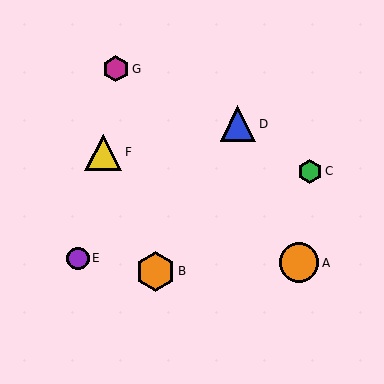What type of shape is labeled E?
Shape E is a purple circle.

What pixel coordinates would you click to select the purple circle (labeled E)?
Click at (78, 258) to select the purple circle E.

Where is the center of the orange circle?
The center of the orange circle is at (299, 263).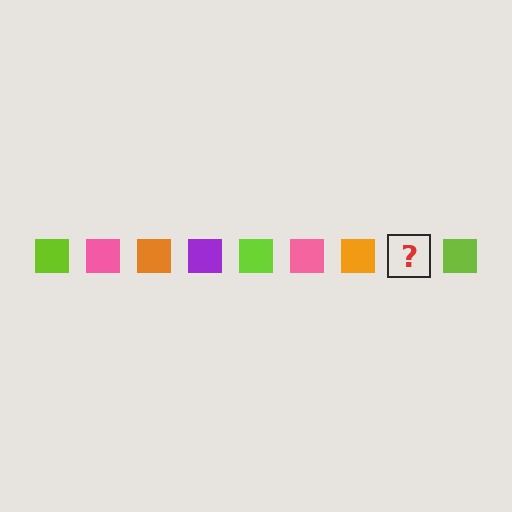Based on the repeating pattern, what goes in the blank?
The blank should be a purple square.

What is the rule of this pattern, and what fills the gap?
The rule is that the pattern cycles through lime, pink, orange, purple squares. The gap should be filled with a purple square.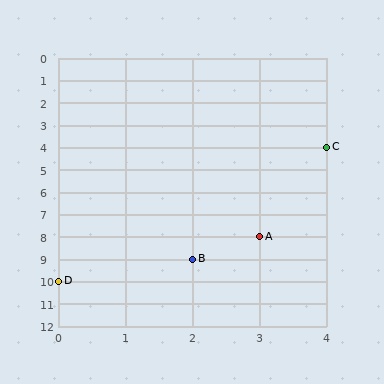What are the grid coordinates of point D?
Point D is at grid coordinates (0, 10).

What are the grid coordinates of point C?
Point C is at grid coordinates (4, 4).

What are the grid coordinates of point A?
Point A is at grid coordinates (3, 8).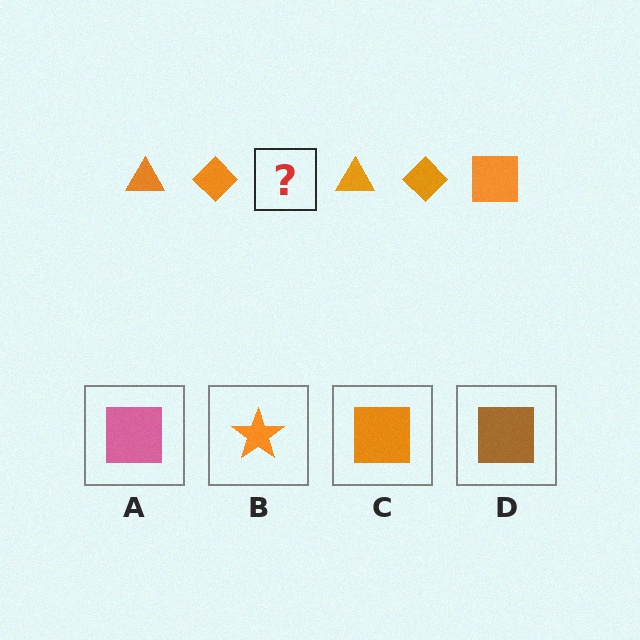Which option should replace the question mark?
Option C.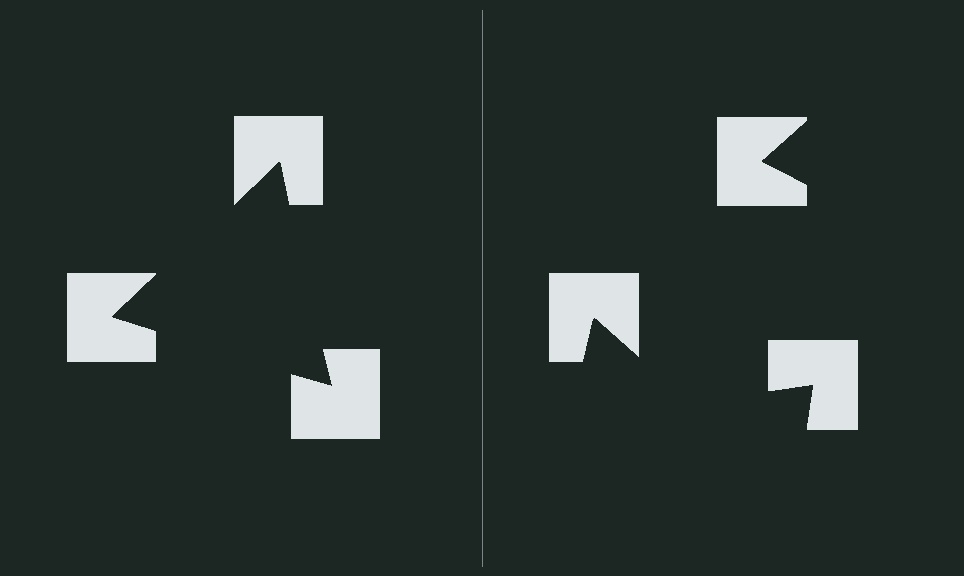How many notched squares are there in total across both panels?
6 — 3 on each side.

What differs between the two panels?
The notched squares are positioned identically on both sides; only the wedge orientations differ. On the left they align to a triangle; on the right they are misaligned.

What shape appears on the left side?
An illusory triangle.